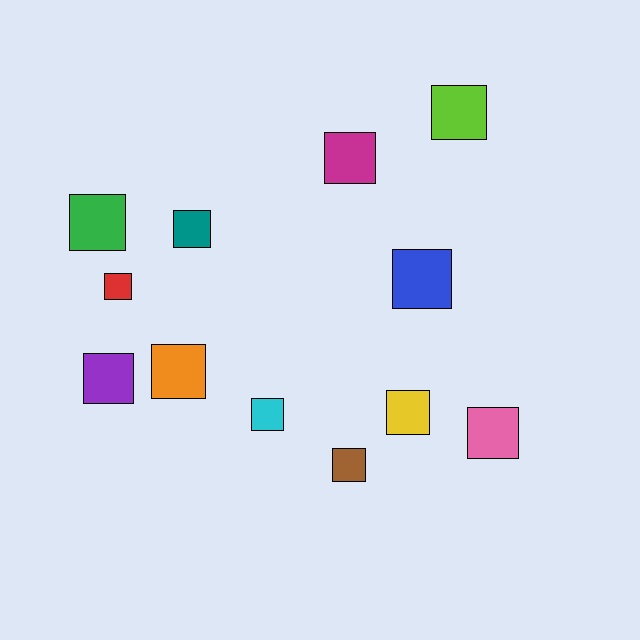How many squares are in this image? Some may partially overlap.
There are 12 squares.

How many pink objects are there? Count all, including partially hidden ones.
There is 1 pink object.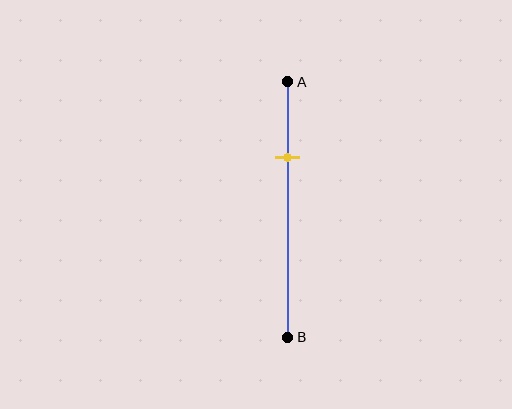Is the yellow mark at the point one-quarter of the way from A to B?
No, the mark is at about 30% from A, not at the 25% one-quarter point.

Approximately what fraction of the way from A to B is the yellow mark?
The yellow mark is approximately 30% of the way from A to B.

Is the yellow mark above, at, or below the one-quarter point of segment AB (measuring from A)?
The yellow mark is below the one-quarter point of segment AB.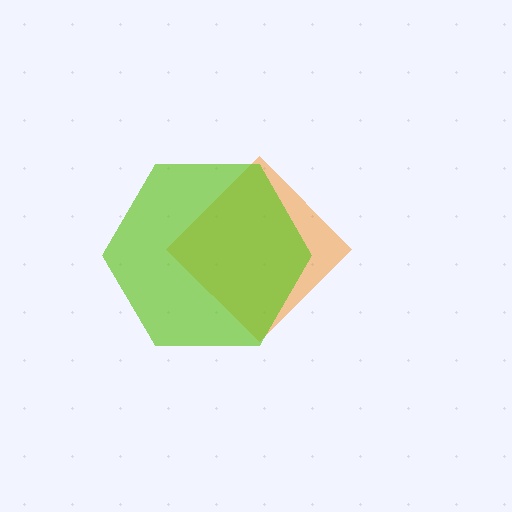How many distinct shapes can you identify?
There are 2 distinct shapes: an orange diamond, a lime hexagon.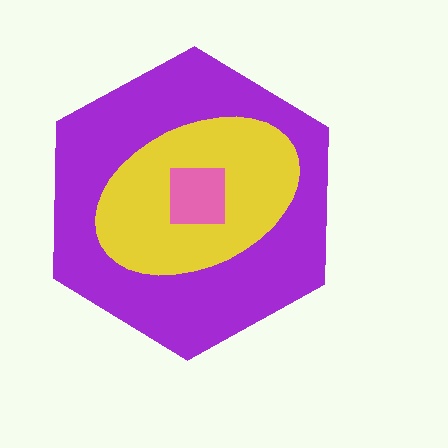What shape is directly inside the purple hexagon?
The yellow ellipse.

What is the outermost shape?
The purple hexagon.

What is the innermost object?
The pink square.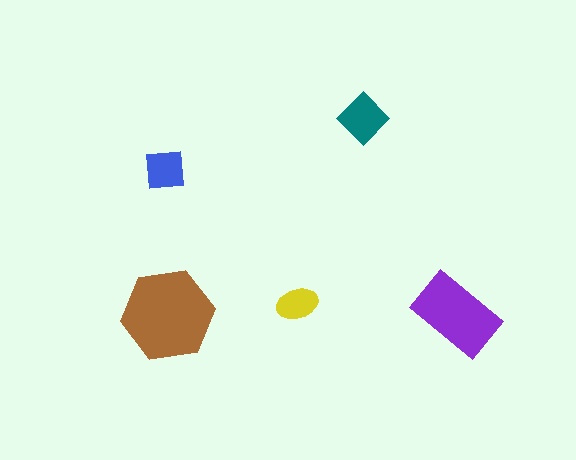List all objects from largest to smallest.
The brown hexagon, the purple rectangle, the teal diamond, the blue square, the yellow ellipse.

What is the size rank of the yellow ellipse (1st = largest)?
5th.